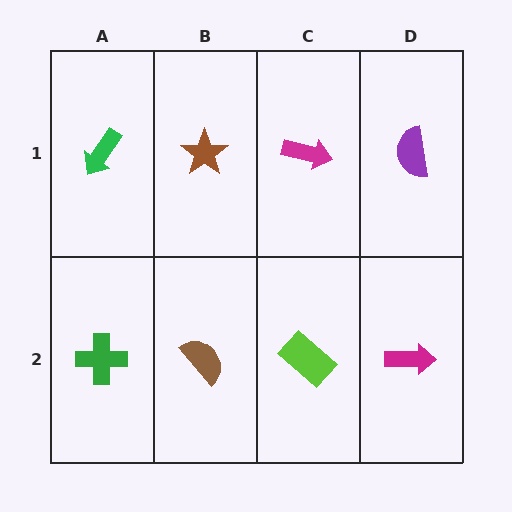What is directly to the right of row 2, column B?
A lime rectangle.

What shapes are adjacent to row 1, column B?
A brown semicircle (row 2, column B), a green arrow (row 1, column A), a magenta arrow (row 1, column C).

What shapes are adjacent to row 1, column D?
A magenta arrow (row 2, column D), a magenta arrow (row 1, column C).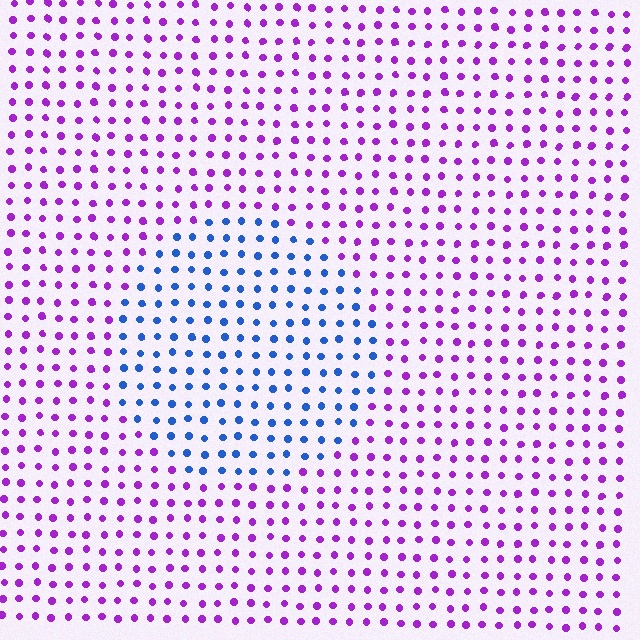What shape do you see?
I see a circle.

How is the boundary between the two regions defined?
The boundary is defined purely by a slight shift in hue (about 67 degrees). Spacing, size, and orientation are identical on both sides.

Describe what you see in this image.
The image is filled with small purple elements in a uniform arrangement. A circle-shaped region is visible where the elements are tinted to a slightly different hue, forming a subtle color boundary.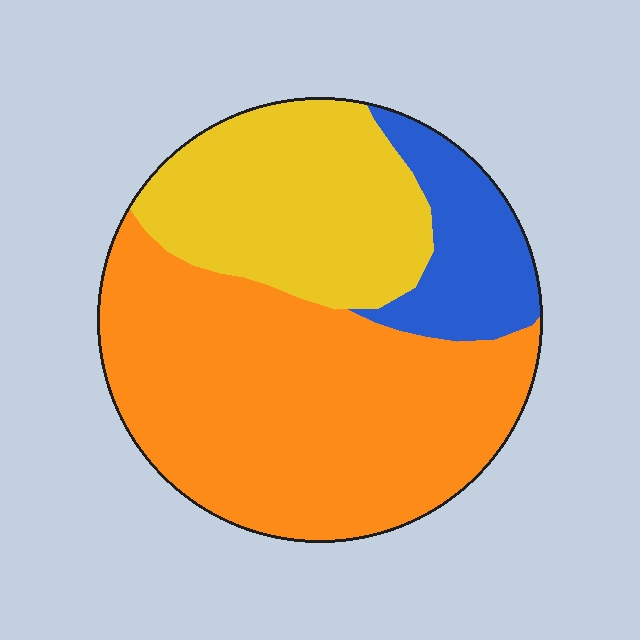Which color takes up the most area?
Orange, at roughly 55%.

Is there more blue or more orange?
Orange.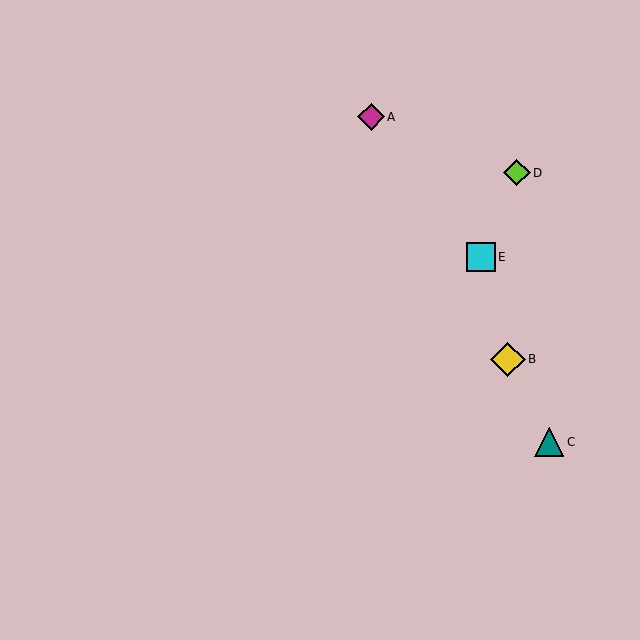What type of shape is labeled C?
Shape C is a teal triangle.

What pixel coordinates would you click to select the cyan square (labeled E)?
Click at (481, 257) to select the cyan square E.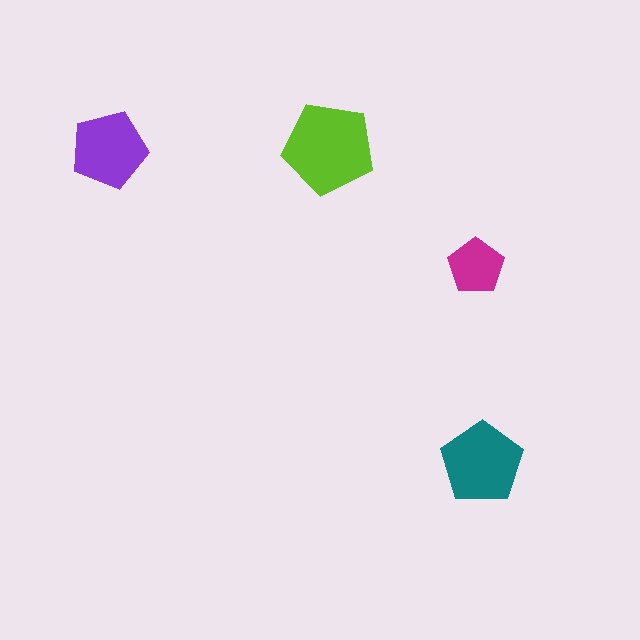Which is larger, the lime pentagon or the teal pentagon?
The lime one.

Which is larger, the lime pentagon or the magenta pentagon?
The lime one.